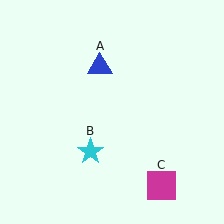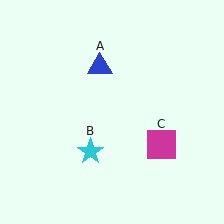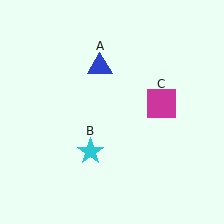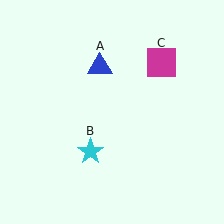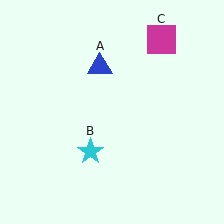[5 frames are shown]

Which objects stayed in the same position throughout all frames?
Blue triangle (object A) and cyan star (object B) remained stationary.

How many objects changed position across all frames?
1 object changed position: magenta square (object C).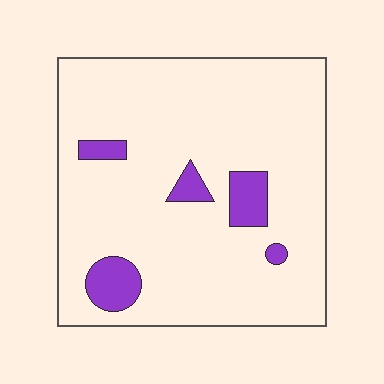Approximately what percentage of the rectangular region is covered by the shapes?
Approximately 10%.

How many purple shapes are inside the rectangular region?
5.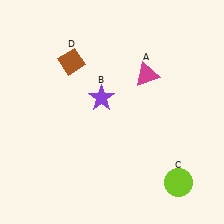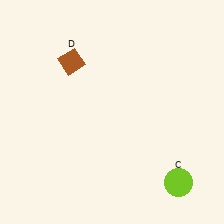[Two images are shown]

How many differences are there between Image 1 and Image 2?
There are 2 differences between the two images.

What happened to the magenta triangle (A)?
The magenta triangle (A) was removed in Image 2. It was in the top-right area of Image 1.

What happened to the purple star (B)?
The purple star (B) was removed in Image 2. It was in the top-left area of Image 1.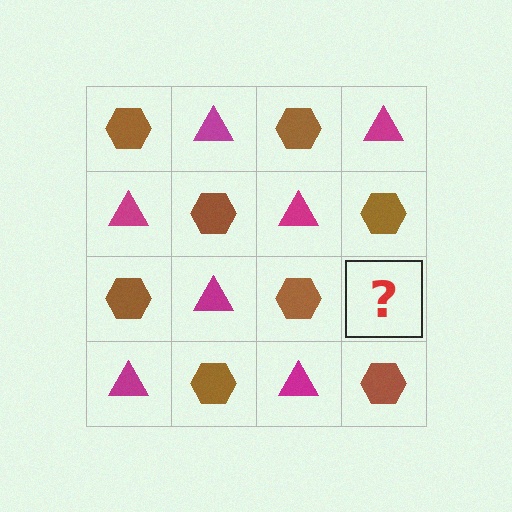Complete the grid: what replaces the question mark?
The question mark should be replaced with a magenta triangle.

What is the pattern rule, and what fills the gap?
The rule is that it alternates brown hexagon and magenta triangle in a checkerboard pattern. The gap should be filled with a magenta triangle.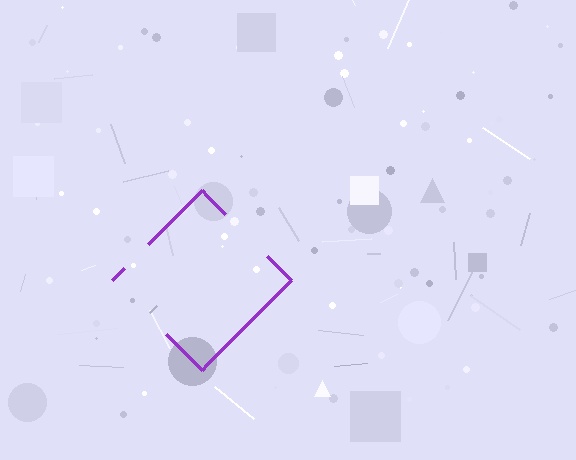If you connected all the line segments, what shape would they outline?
They would outline a diamond.